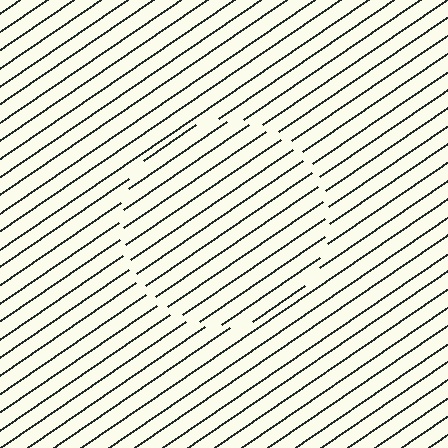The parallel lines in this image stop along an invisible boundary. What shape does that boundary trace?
An illusory circle. The interior of the shape contains the same grating, shifted by half a period — the contour is defined by the phase discontinuity where line-ends from the inner and outer gratings abut.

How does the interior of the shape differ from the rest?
The interior of the shape contains the same grating, shifted by half a period — the contour is defined by the phase discontinuity where line-ends from the inner and outer gratings abut.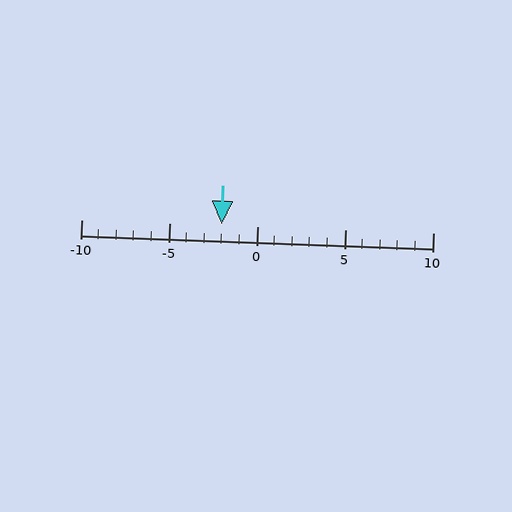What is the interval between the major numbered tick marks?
The major tick marks are spaced 5 units apart.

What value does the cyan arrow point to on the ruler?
The cyan arrow points to approximately -2.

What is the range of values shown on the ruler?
The ruler shows values from -10 to 10.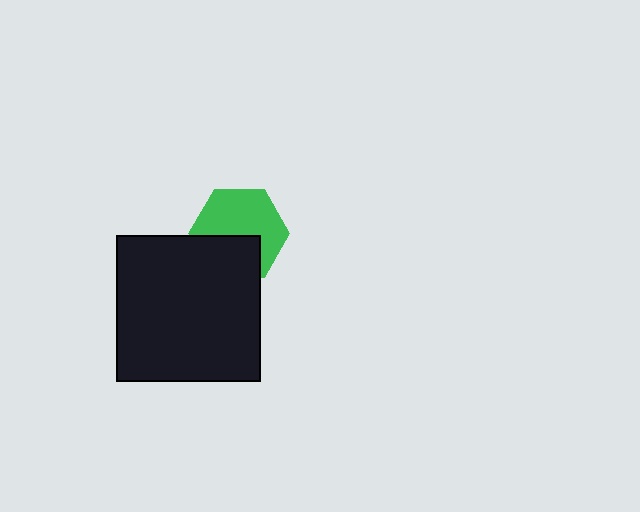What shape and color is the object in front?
The object in front is a black rectangle.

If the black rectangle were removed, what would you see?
You would see the complete green hexagon.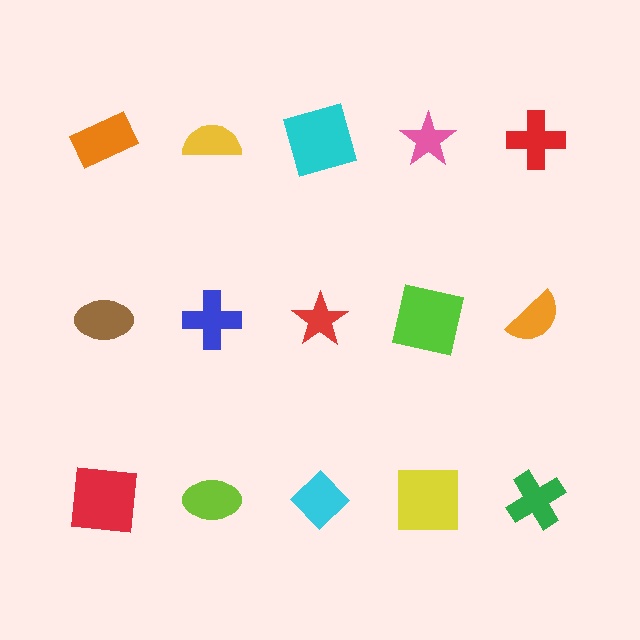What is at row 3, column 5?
A green cross.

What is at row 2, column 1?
A brown ellipse.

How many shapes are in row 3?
5 shapes.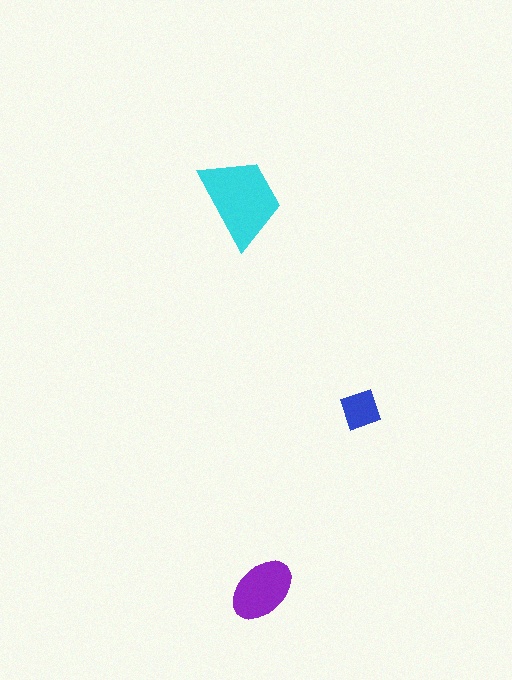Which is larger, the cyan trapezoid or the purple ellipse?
The cyan trapezoid.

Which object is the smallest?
The blue diamond.